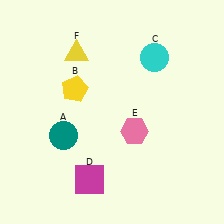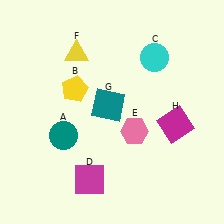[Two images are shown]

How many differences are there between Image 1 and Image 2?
There are 2 differences between the two images.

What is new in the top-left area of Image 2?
A teal square (G) was added in the top-left area of Image 2.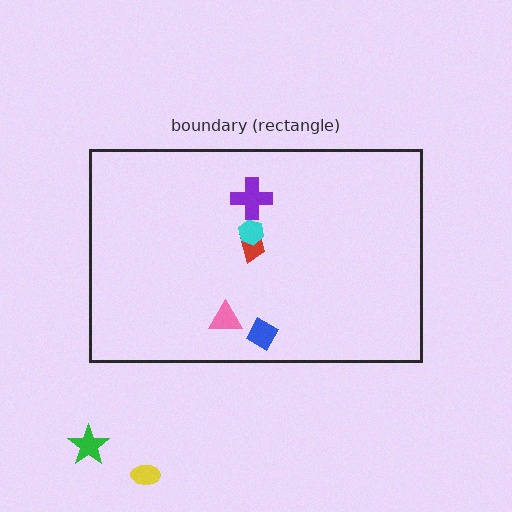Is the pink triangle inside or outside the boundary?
Inside.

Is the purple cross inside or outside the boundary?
Inside.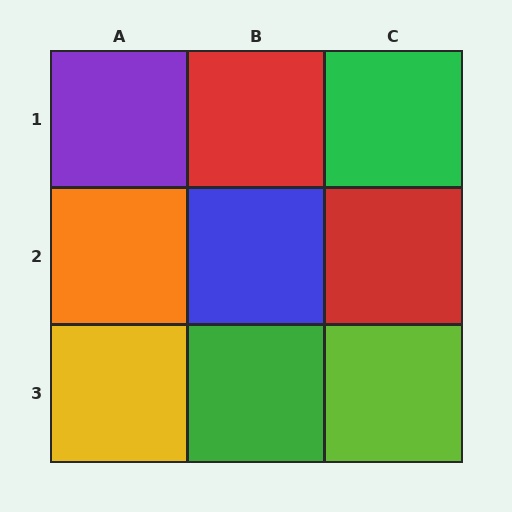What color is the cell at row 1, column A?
Purple.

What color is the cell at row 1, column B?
Red.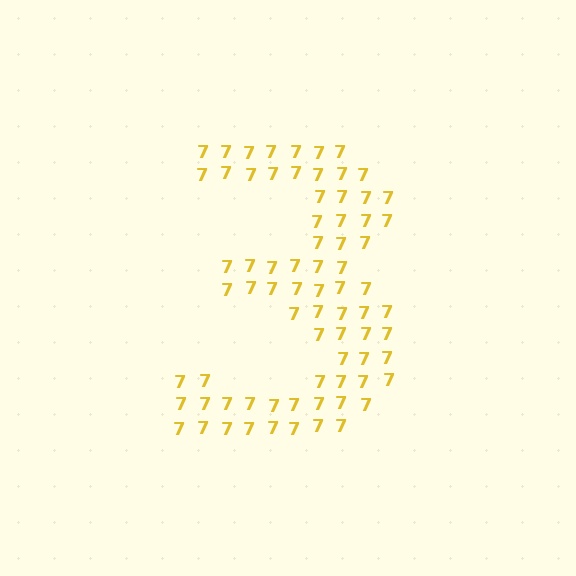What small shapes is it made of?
It is made of small digit 7's.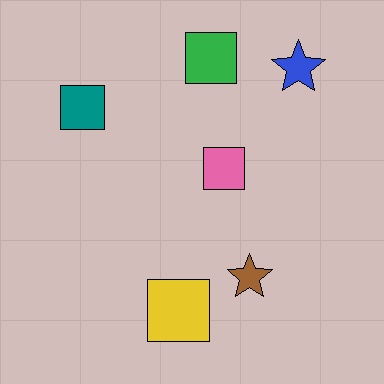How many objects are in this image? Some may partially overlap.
There are 6 objects.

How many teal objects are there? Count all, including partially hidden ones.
There is 1 teal object.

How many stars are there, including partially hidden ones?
There are 2 stars.